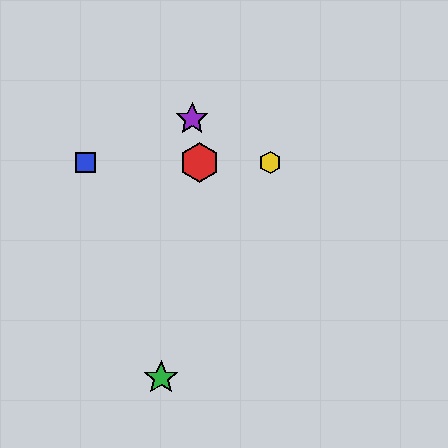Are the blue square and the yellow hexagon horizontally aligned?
Yes, both are at y≈163.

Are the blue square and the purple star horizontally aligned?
No, the blue square is at y≈163 and the purple star is at y≈119.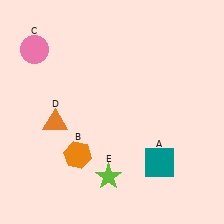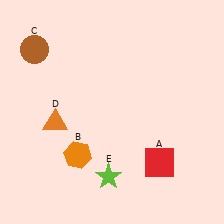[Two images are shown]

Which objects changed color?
A changed from teal to red. C changed from pink to brown.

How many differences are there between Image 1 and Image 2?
There are 2 differences between the two images.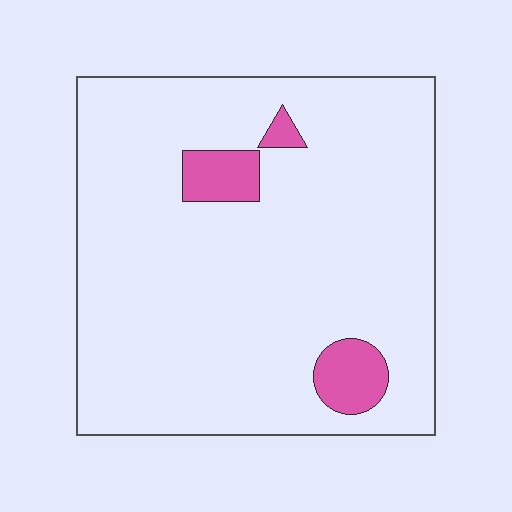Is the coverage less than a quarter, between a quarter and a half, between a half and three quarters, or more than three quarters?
Less than a quarter.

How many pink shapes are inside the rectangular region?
3.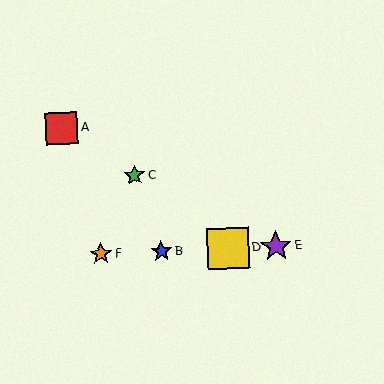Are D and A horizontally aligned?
No, D is at y≈248 and A is at y≈128.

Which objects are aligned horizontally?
Objects B, D, E, F are aligned horizontally.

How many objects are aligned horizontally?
4 objects (B, D, E, F) are aligned horizontally.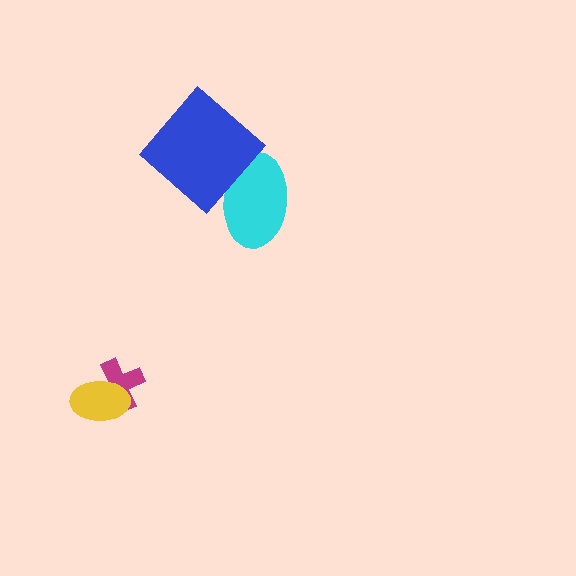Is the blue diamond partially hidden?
No, no other shape covers it.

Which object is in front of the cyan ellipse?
The blue diamond is in front of the cyan ellipse.